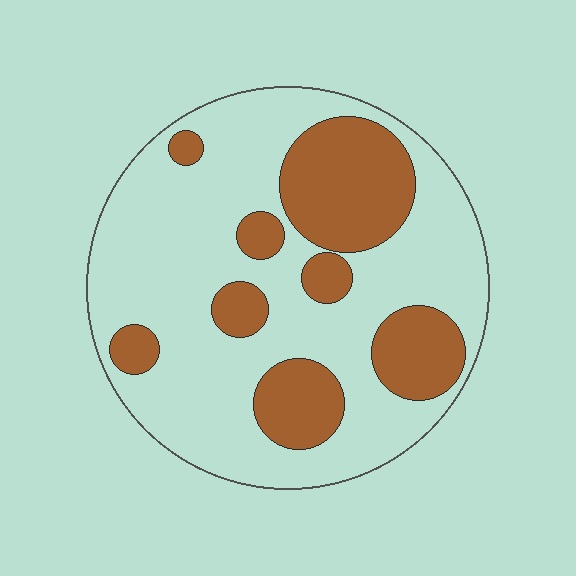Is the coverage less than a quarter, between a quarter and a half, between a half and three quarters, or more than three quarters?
Between a quarter and a half.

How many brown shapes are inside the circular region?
8.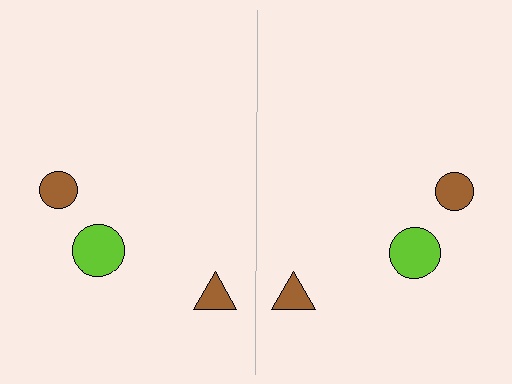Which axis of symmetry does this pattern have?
The pattern has a vertical axis of symmetry running through the center of the image.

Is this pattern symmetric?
Yes, this pattern has bilateral (reflection) symmetry.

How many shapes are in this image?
There are 6 shapes in this image.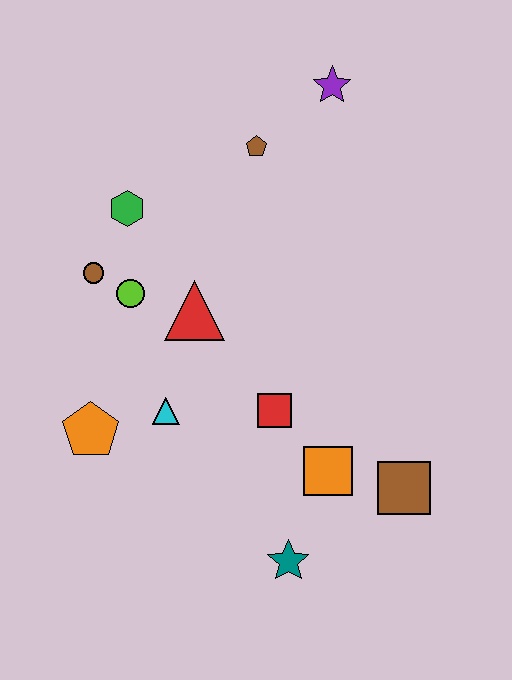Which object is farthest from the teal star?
The purple star is farthest from the teal star.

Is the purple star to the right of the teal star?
Yes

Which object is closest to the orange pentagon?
The cyan triangle is closest to the orange pentagon.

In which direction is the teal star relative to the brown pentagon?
The teal star is below the brown pentagon.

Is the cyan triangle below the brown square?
No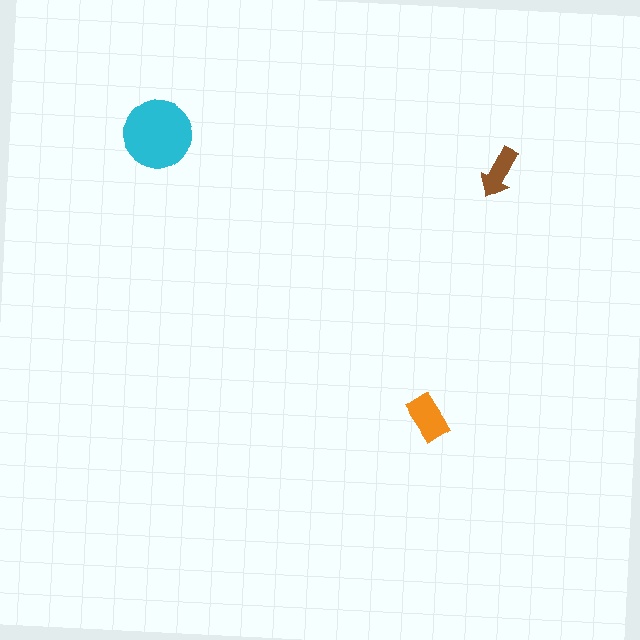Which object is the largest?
The cyan circle.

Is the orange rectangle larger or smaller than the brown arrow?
Larger.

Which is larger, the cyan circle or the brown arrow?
The cyan circle.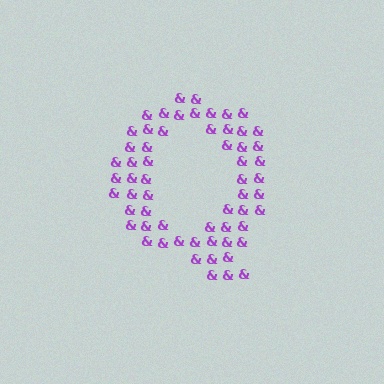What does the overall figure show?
The overall figure shows the letter Q.